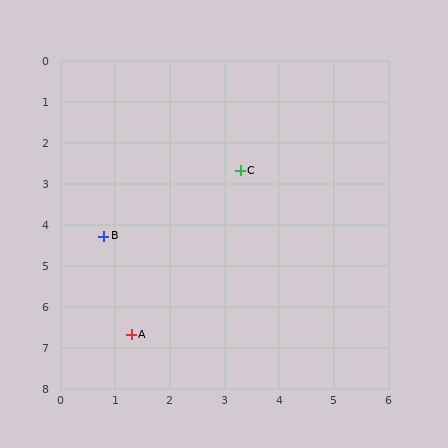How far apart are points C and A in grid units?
Points C and A are about 4.5 grid units apart.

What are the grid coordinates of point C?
Point C is at approximately (3.3, 2.7).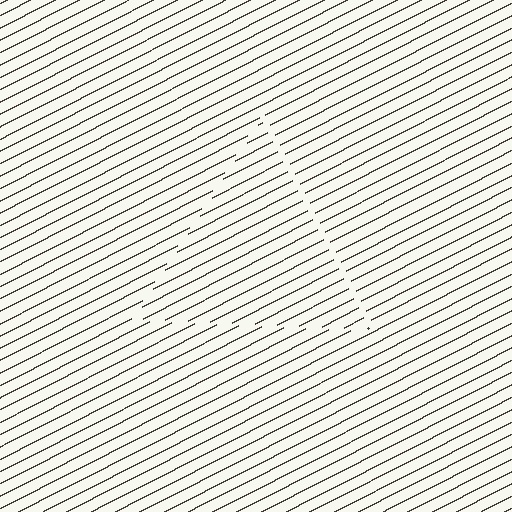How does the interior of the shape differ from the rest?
The interior of the shape contains the same grating, shifted by half a period — the contour is defined by the phase discontinuity where line-ends from the inner and outer gratings abut.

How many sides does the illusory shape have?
3 sides — the line-ends trace a triangle.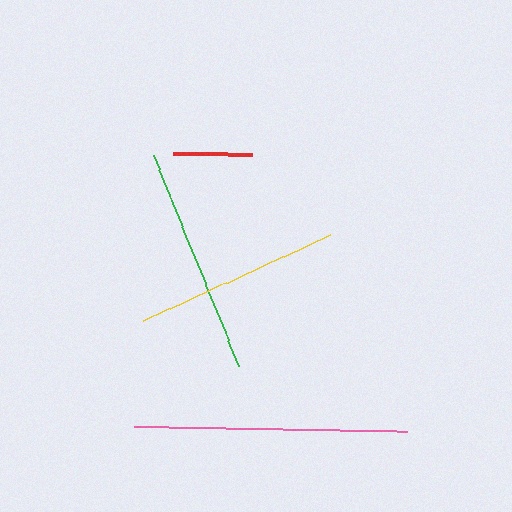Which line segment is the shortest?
The red line is the shortest at approximately 79 pixels.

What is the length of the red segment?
The red segment is approximately 79 pixels long.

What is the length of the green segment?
The green segment is approximately 227 pixels long.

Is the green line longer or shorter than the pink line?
The pink line is longer than the green line.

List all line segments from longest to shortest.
From longest to shortest: pink, green, yellow, red.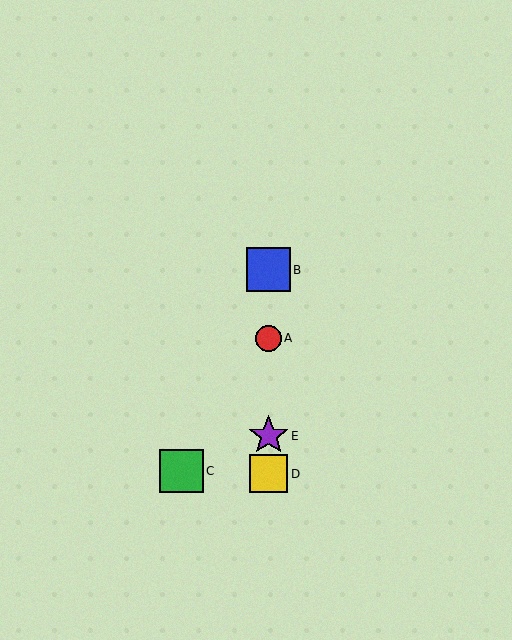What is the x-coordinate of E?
Object E is at x≈268.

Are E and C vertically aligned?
No, E is at x≈268 and C is at x≈181.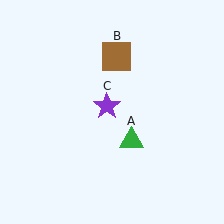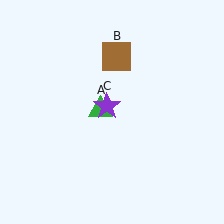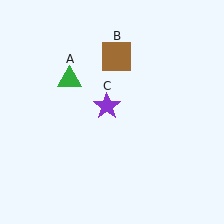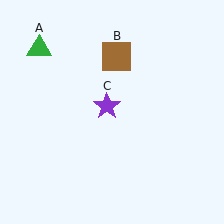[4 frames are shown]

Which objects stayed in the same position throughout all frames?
Brown square (object B) and purple star (object C) remained stationary.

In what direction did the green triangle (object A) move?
The green triangle (object A) moved up and to the left.